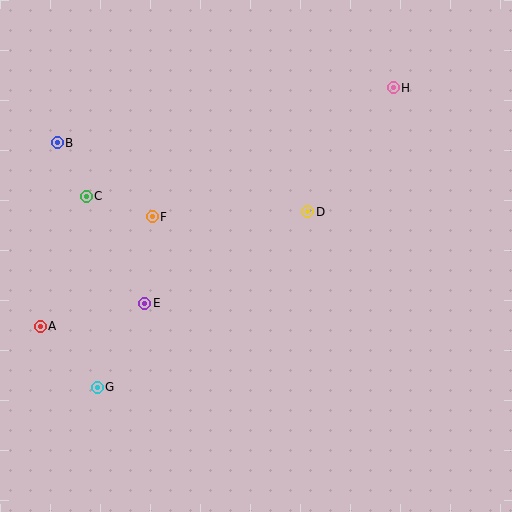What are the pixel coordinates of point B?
Point B is at (57, 143).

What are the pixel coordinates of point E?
Point E is at (145, 303).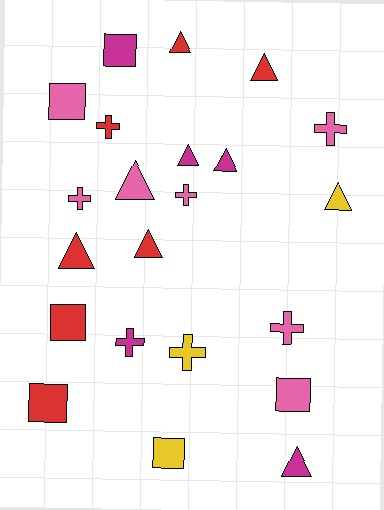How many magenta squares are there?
There is 1 magenta square.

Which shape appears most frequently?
Triangle, with 9 objects.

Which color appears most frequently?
Pink, with 7 objects.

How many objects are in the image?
There are 22 objects.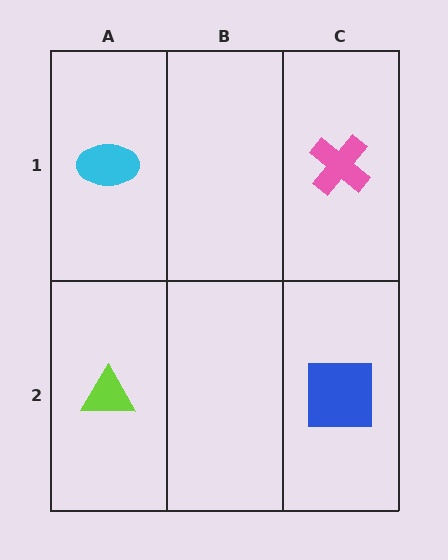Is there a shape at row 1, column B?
No, that cell is empty.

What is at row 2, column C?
A blue square.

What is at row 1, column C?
A pink cross.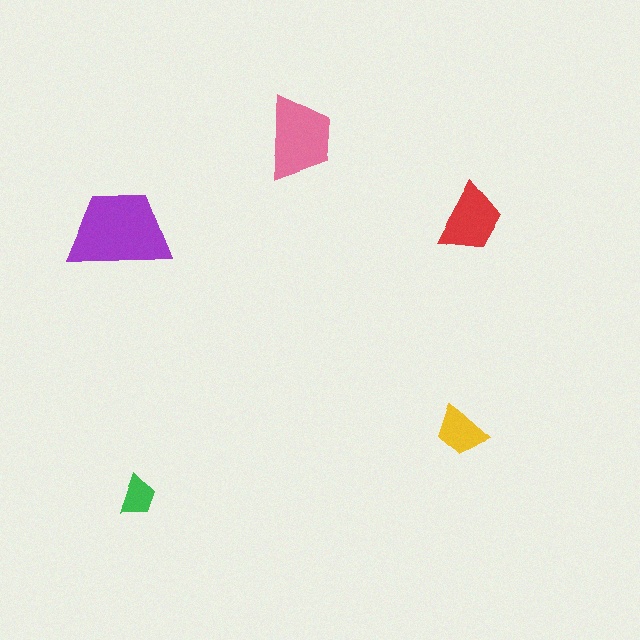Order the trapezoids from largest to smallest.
the purple one, the pink one, the red one, the yellow one, the green one.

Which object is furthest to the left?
The purple trapezoid is leftmost.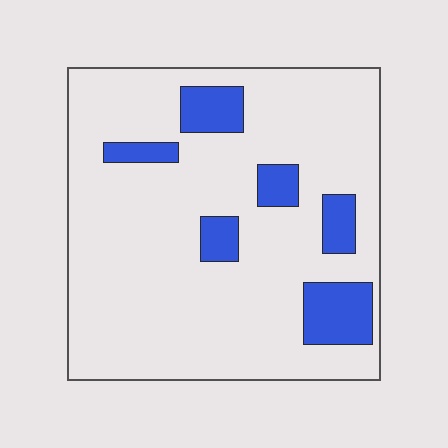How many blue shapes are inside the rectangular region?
6.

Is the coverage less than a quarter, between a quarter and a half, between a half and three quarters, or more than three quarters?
Less than a quarter.